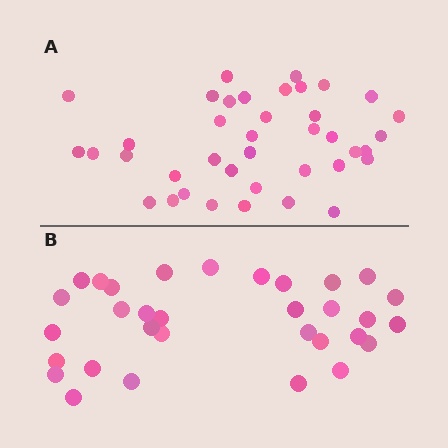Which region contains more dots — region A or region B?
Region A (the top region) has more dots.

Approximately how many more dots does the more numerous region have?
Region A has roughly 8 or so more dots than region B.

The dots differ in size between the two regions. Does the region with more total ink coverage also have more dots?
No. Region B has more total ink coverage because its dots are larger, but region A actually contains more individual dots. Total area can be misleading — the number of items is what matters here.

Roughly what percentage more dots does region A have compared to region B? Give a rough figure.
About 20% more.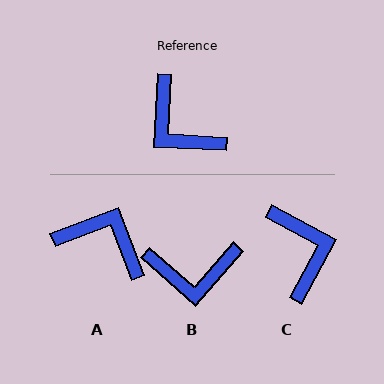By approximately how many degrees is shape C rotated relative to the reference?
Approximately 155 degrees counter-clockwise.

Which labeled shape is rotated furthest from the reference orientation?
A, about 156 degrees away.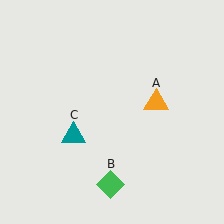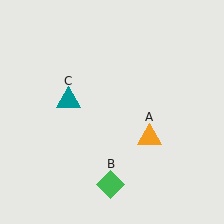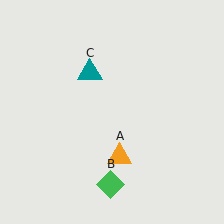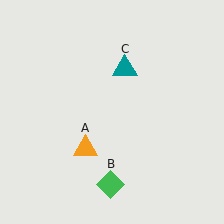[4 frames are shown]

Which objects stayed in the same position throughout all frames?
Green diamond (object B) remained stationary.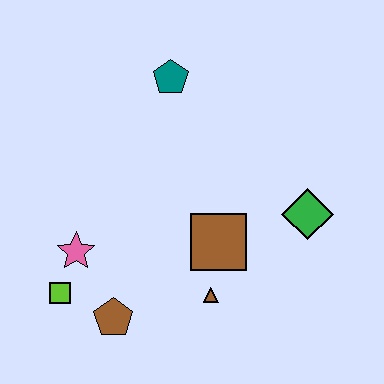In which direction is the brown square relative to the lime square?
The brown square is to the right of the lime square.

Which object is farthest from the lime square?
The green diamond is farthest from the lime square.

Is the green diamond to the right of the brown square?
Yes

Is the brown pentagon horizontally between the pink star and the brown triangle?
Yes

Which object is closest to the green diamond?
The brown square is closest to the green diamond.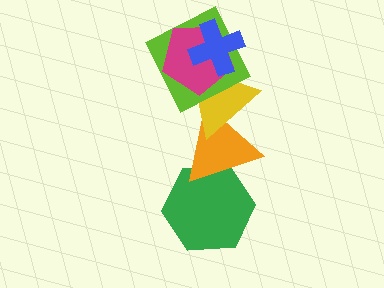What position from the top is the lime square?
The lime square is 3rd from the top.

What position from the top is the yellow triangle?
The yellow triangle is 4th from the top.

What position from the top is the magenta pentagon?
The magenta pentagon is 2nd from the top.